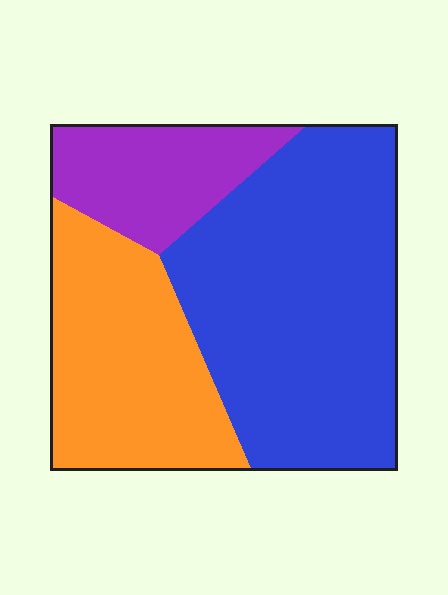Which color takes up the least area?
Purple, at roughly 15%.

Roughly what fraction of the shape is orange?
Orange takes up between a quarter and a half of the shape.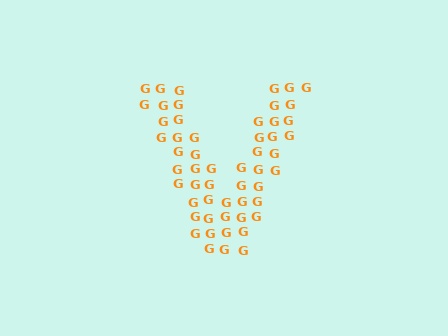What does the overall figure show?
The overall figure shows the letter V.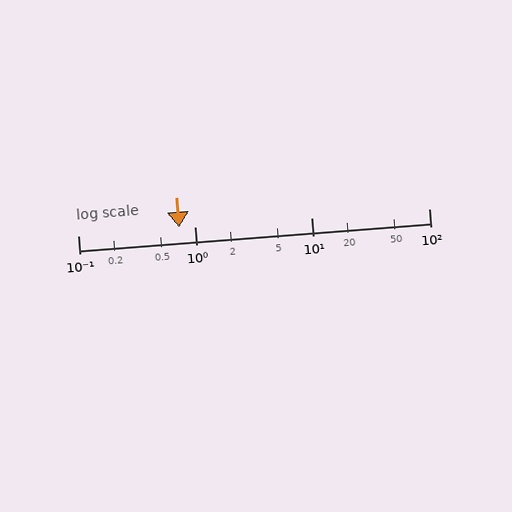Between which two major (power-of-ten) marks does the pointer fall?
The pointer is between 0.1 and 1.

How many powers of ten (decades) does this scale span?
The scale spans 3 decades, from 0.1 to 100.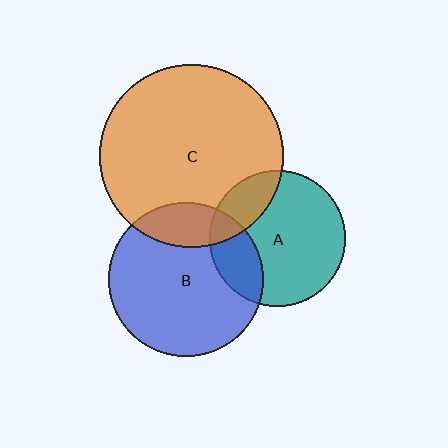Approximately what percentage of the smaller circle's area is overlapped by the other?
Approximately 20%.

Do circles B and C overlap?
Yes.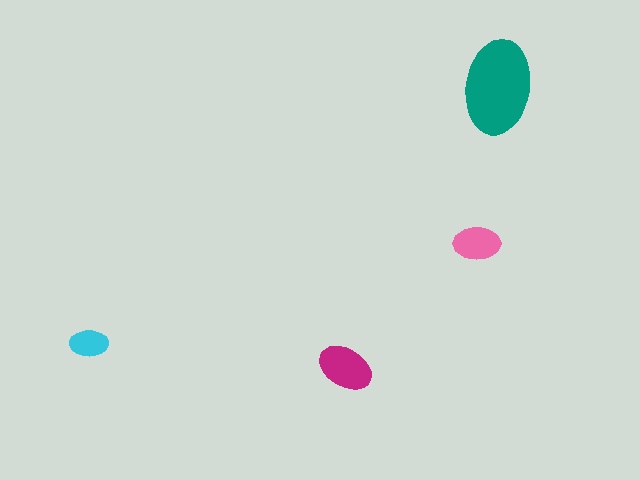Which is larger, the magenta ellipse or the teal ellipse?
The teal one.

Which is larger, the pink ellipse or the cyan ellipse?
The pink one.